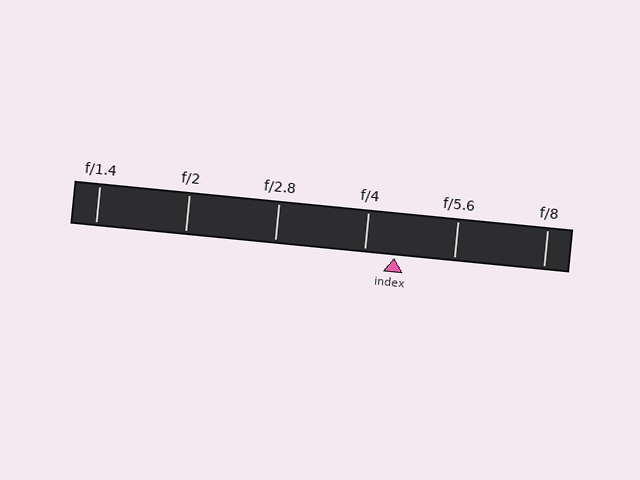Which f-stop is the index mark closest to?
The index mark is closest to f/4.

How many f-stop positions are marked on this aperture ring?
There are 6 f-stop positions marked.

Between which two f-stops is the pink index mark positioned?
The index mark is between f/4 and f/5.6.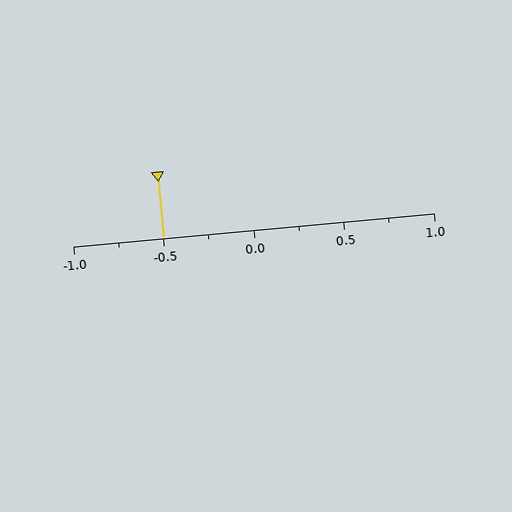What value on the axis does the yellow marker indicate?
The marker indicates approximately -0.5.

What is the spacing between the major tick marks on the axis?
The major ticks are spaced 0.5 apart.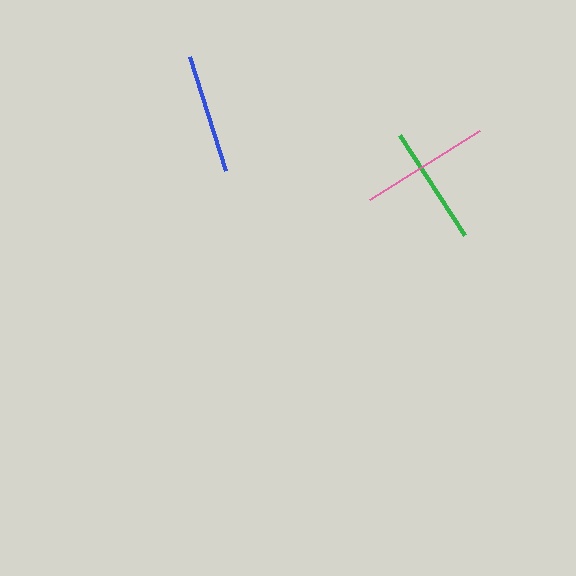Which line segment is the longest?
The pink line is the longest at approximately 130 pixels.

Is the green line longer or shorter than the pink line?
The pink line is longer than the green line.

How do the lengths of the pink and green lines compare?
The pink and green lines are approximately the same length.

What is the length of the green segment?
The green segment is approximately 120 pixels long.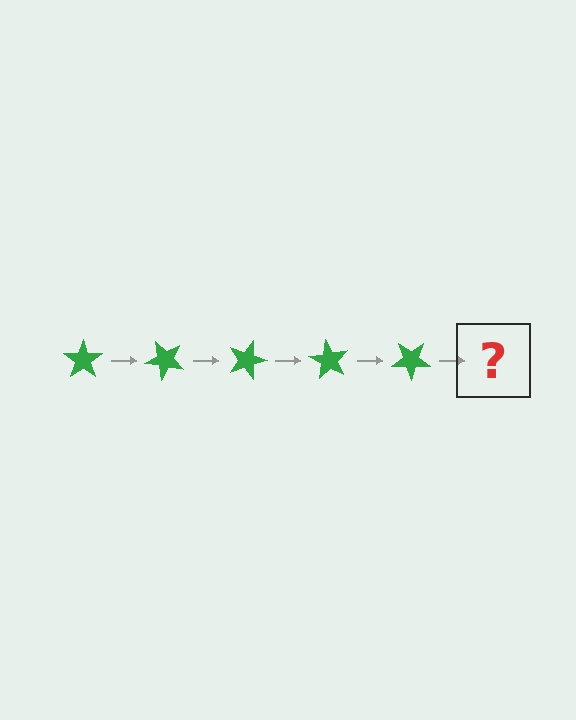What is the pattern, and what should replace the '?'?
The pattern is that the star rotates 45 degrees each step. The '?' should be a green star rotated 225 degrees.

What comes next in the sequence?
The next element should be a green star rotated 225 degrees.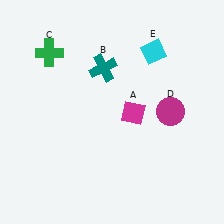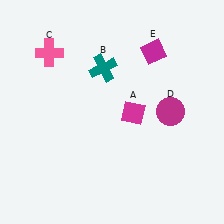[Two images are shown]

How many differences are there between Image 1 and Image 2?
There are 2 differences between the two images.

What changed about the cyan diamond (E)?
In Image 1, E is cyan. In Image 2, it changed to magenta.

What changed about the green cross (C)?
In Image 1, C is green. In Image 2, it changed to pink.